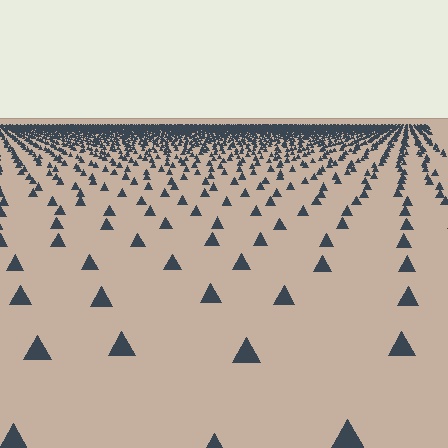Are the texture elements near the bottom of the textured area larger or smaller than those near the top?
Larger. Near the bottom, elements are closer to the viewer and appear at a bigger on-screen size.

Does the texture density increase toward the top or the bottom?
Density increases toward the top.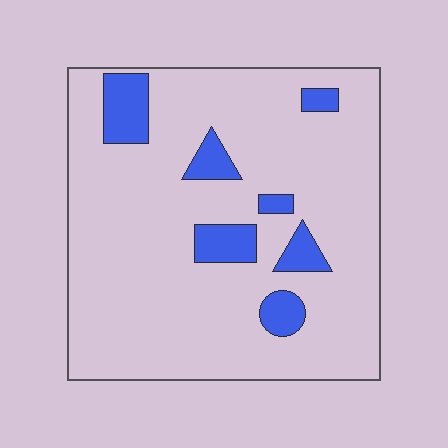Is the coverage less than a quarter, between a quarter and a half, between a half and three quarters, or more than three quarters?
Less than a quarter.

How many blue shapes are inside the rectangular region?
7.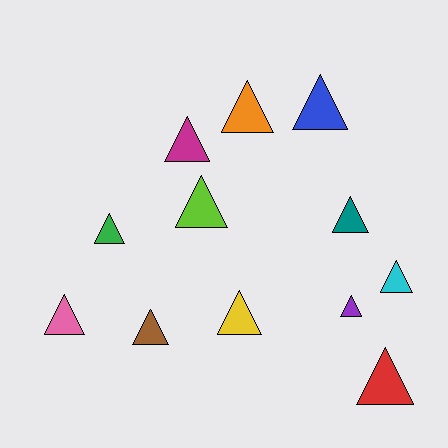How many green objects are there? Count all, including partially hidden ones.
There is 1 green object.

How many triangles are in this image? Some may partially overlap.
There are 12 triangles.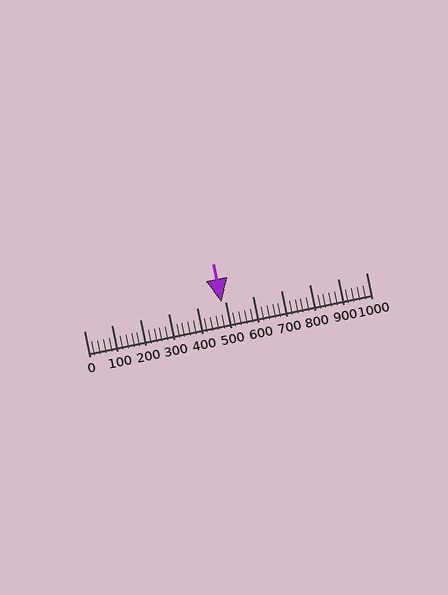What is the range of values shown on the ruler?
The ruler shows values from 0 to 1000.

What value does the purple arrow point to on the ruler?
The purple arrow points to approximately 488.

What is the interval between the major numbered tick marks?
The major tick marks are spaced 100 units apart.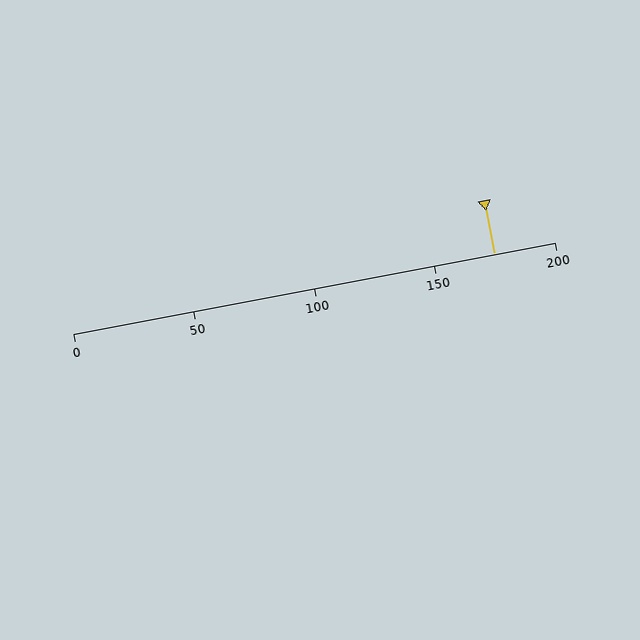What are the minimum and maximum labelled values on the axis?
The axis runs from 0 to 200.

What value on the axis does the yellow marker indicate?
The marker indicates approximately 175.